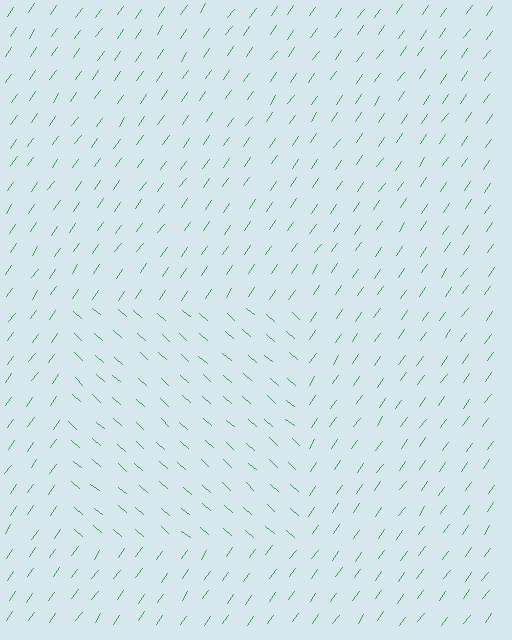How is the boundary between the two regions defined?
The boundary is defined purely by a change in line orientation (approximately 84 degrees difference). All lines are the same color and thickness.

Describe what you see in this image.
The image is filled with small green line segments. A rectangle region in the image has lines oriented differently from the surrounding lines, creating a visible texture boundary.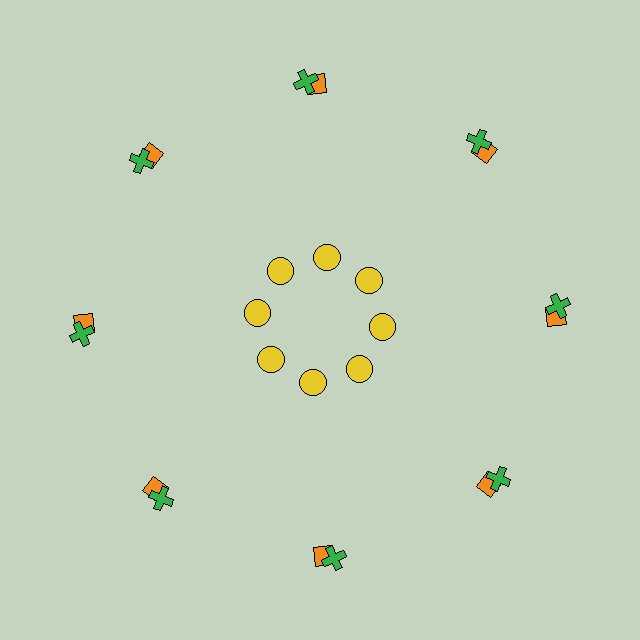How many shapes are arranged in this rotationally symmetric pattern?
There are 24 shapes, arranged in 8 groups of 3.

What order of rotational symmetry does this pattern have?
This pattern has 8-fold rotational symmetry.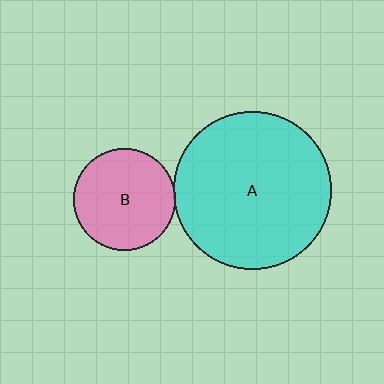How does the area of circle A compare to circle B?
Approximately 2.4 times.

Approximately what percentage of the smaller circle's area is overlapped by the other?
Approximately 5%.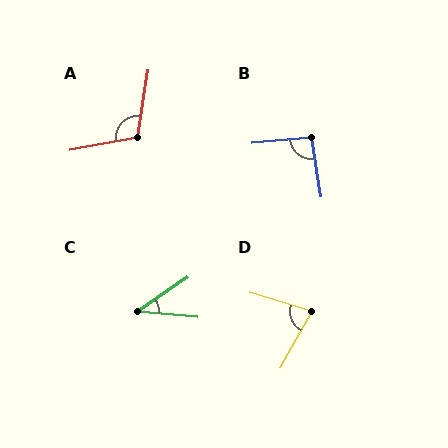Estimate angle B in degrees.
Approximately 94 degrees.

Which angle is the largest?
A, at approximately 109 degrees.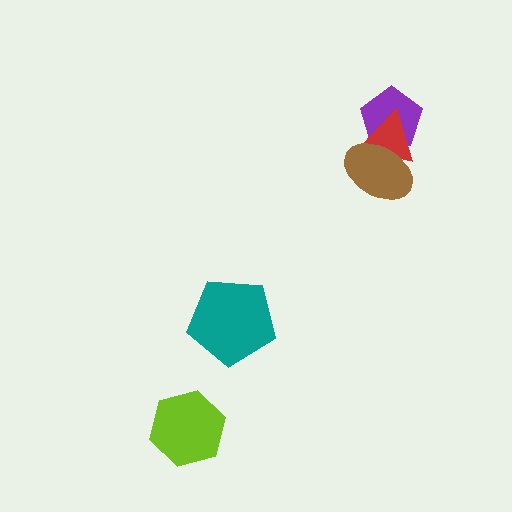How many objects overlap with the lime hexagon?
0 objects overlap with the lime hexagon.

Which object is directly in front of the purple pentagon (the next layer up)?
The red triangle is directly in front of the purple pentagon.